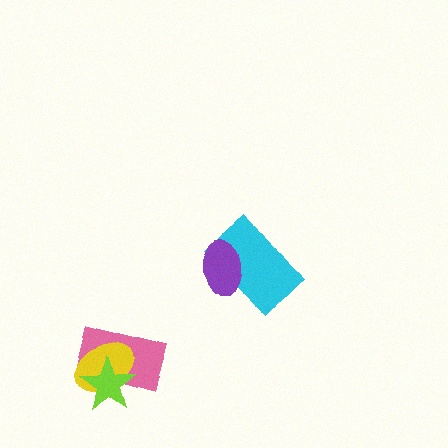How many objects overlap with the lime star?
2 objects overlap with the lime star.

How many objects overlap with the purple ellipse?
1 object overlaps with the purple ellipse.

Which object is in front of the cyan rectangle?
The purple ellipse is in front of the cyan rectangle.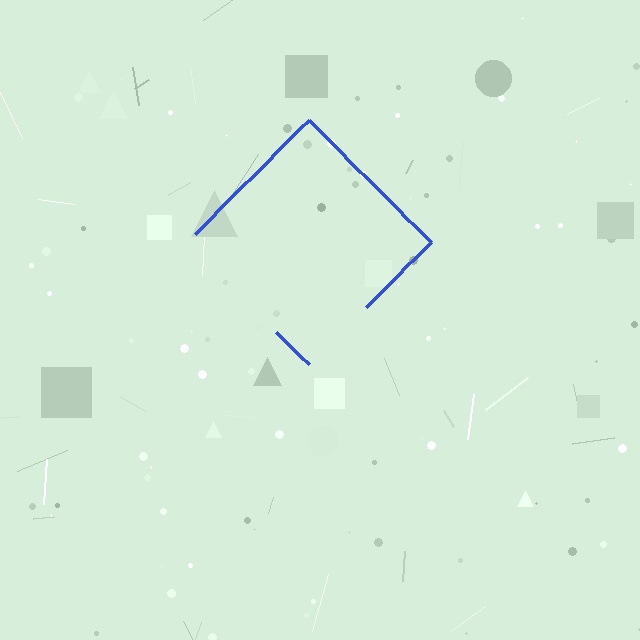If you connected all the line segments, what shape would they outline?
They would outline a diamond.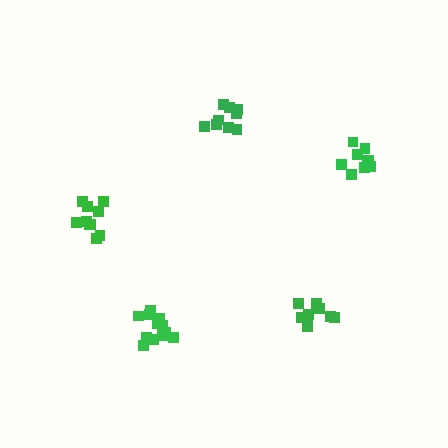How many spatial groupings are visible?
There are 5 spatial groupings.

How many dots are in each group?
Group 1: 9 dots, Group 2: 9 dots, Group 3: 10 dots, Group 4: 13 dots, Group 5: 9 dots (50 total).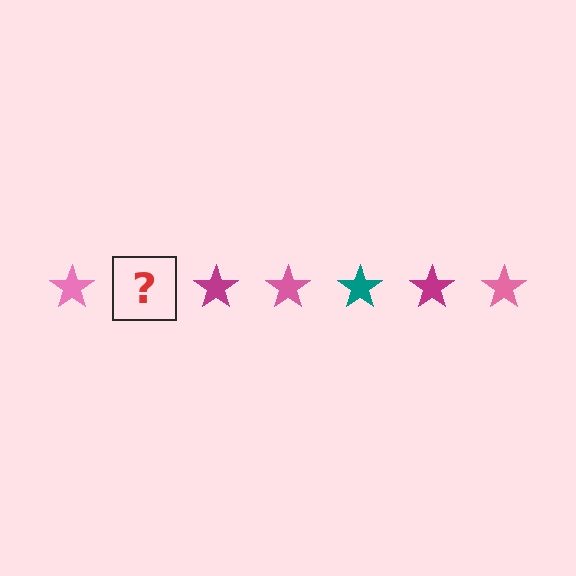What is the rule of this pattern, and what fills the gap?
The rule is that the pattern cycles through pink, teal, magenta stars. The gap should be filled with a teal star.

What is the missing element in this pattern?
The missing element is a teal star.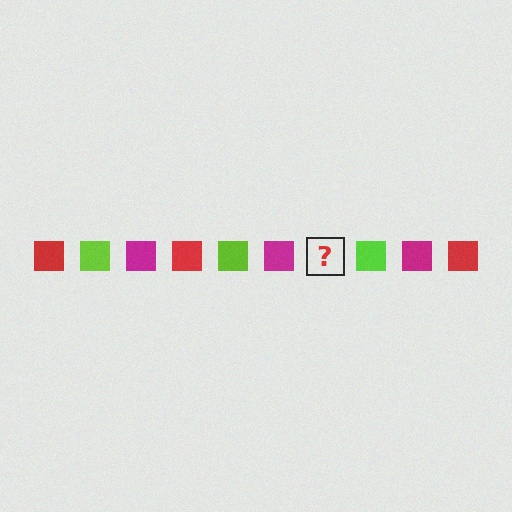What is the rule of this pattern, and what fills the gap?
The rule is that the pattern cycles through red, lime, magenta squares. The gap should be filled with a red square.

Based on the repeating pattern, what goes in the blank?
The blank should be a red square.